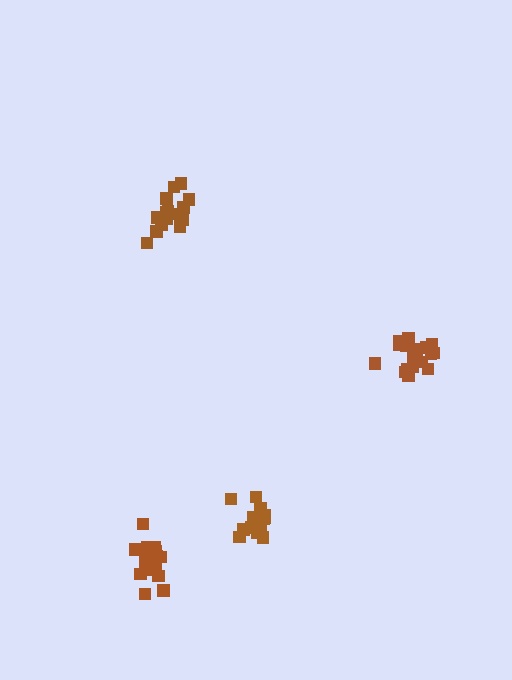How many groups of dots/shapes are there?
There are 4 groups.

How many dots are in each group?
Group 1: 16 dots, Group 2: 15 dots, Group 3: 18 dots, Group 4: 15 dots (64 total).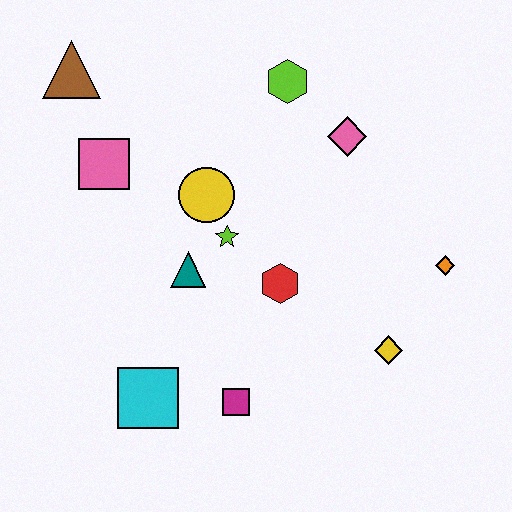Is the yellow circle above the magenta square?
Yes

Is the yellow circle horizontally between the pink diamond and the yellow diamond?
No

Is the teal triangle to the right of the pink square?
Yes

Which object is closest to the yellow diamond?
The orange diamond is closest to the yellow diamond.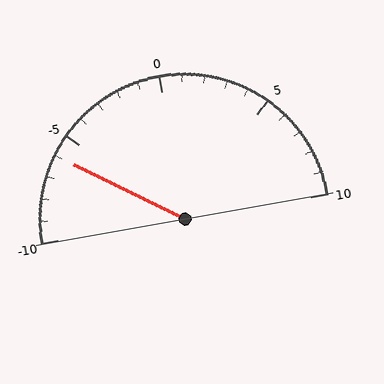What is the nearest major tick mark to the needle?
The nearest major tick mark is -5.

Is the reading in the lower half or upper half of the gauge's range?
The reading is in the lower half of the range (-10 to 10).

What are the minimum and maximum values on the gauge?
The gauge ranges from -10 to 10.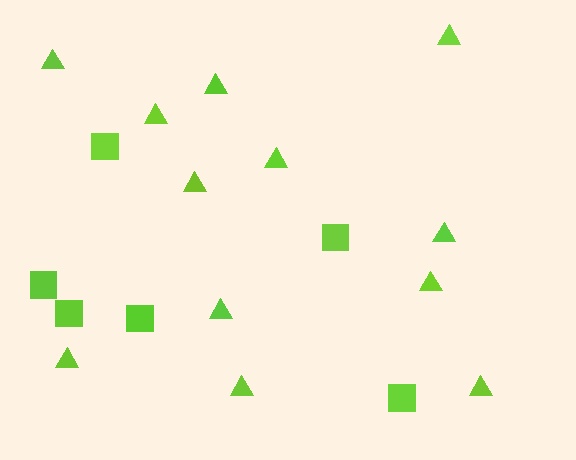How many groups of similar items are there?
There are 2 groups: one group of triangles (12) and one group of squares (6).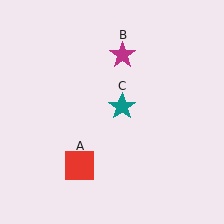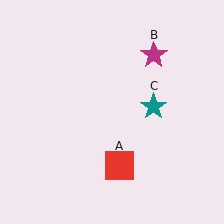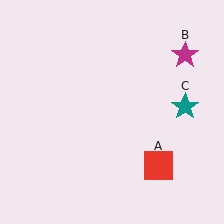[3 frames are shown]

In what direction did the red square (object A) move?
The red square (object A) moved right.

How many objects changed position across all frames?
3 objects changed position: red square (object A), magenta star (object B), teal star (object C).